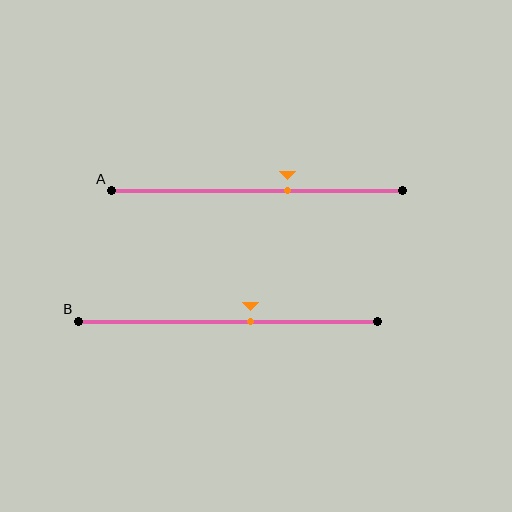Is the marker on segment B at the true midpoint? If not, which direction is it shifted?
No, the marker on segment B is shifted to the right by about 8% of the segment length.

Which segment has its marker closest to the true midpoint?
Segment B has its marker closest to the true midpoint.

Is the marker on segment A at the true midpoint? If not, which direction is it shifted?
No, the marker on segment A is shifted to the right by about 11% of the segment length.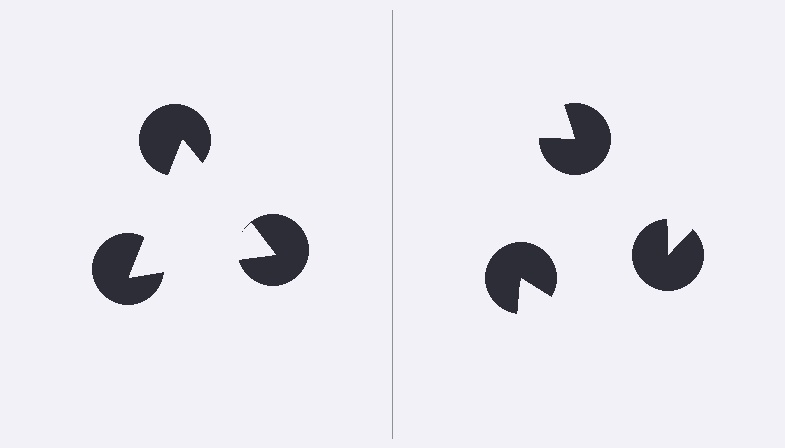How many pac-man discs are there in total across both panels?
6 — 3 on each side.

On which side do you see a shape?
An illusory triangle appears on the left side. On the right side the wedge cuts are rotated, so no coherent shape forms.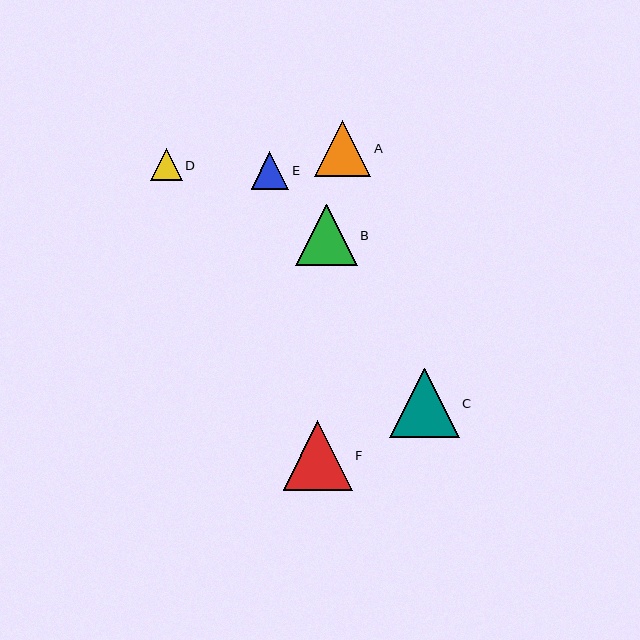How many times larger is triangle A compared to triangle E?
Triangle A is approximately 1.5 times the size of triangle E.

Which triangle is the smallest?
Triangle D is the smallest with a size of approximately 32 pixels.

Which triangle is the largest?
Triangle F is the largest with a size of approximately 69 pixels.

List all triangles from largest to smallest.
From largest to smallest: F, C, B, A, E, D.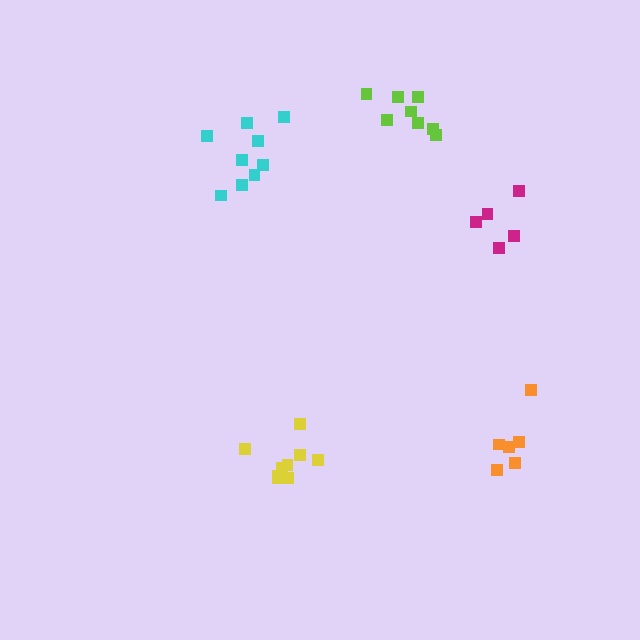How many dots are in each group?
Group 1: 8 dots, Group 2: 6 dots, Group 3: 9 dots, Group 4: 5 dots, Group 5: 9 dots (37 total).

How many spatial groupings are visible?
There are 5 spatial groupings.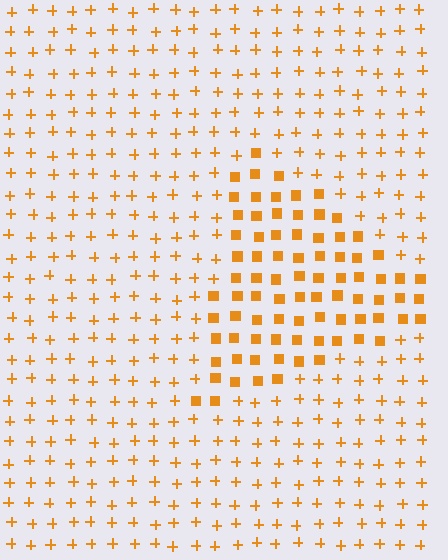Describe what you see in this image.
The image is filled with small orange elements arranged in a uniform grid. A triangle-shaped region contains squares, while the surrounding area contains plus signs. The boundary is defined purely by the change in element shape.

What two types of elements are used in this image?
The image uses squares inside the triangle region and plus signs outside it.